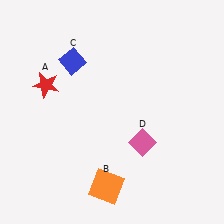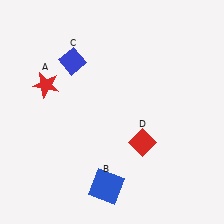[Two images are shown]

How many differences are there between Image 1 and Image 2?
There are 2 differences between the two images.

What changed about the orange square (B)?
In Image 1, B is orange. In Image 2, it changed to blue.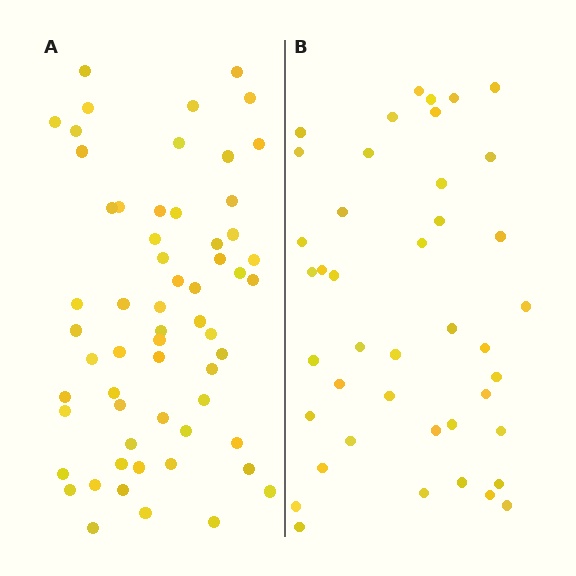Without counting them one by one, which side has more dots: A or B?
Region A (the left region) has more dots.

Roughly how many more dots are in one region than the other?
Region A has approximately 20 more dots than region B.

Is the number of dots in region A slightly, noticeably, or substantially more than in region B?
Region A has noticeably more, but not dramatically so. The ratio is roughly 1.4 to 1.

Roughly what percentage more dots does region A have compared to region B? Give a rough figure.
About 45% more.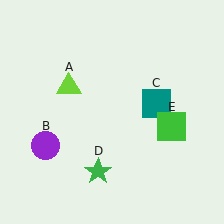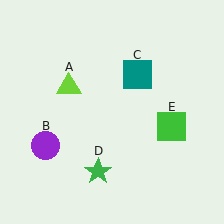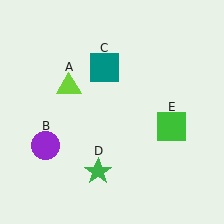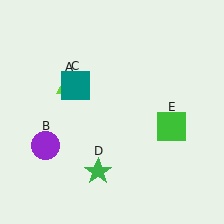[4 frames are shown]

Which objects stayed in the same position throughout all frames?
Lime triangle (object A) and purple circle (object B) and green star (object D) and green square (object E) remained stationary.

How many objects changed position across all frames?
1 object changed position: teal square (object C).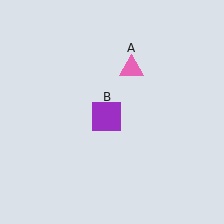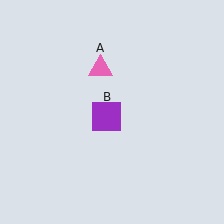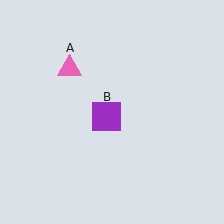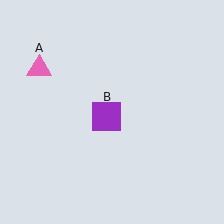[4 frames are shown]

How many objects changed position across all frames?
1 object changed position: pink triangle (object A).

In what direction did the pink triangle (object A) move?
The pink triangle (object A) moved left.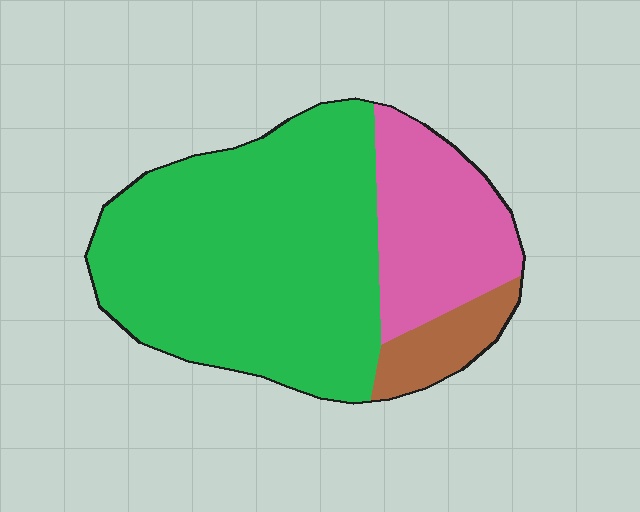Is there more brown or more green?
Green.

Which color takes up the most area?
Green, at roughly 65%.